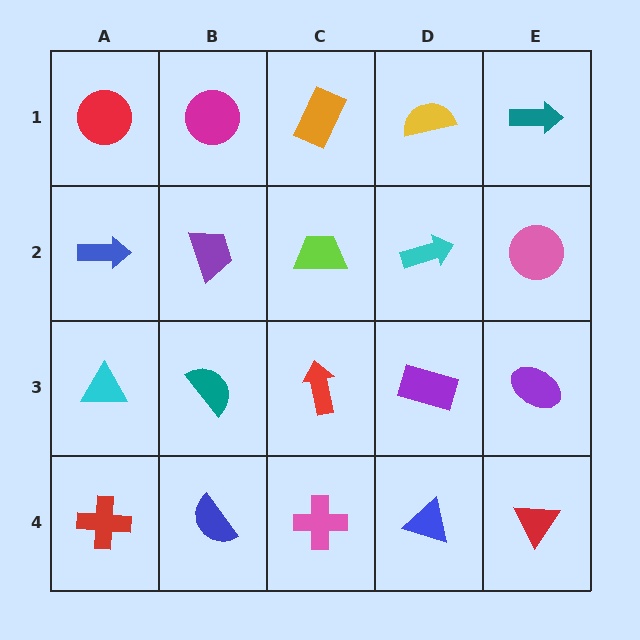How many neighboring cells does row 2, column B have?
4.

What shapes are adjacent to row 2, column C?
An orange rectangle (row 1, column C), a red arrow (row 3, column C), a purple trapezoid (row 2, column B), a cyan arrow (row 2, column D).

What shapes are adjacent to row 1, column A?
A blue arrow (row 2, column A), a magenta circle (row 1, column B).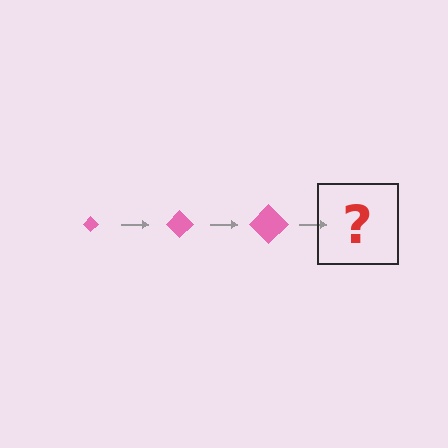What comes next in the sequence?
The next element should be a pink diamond, larger than the previous one.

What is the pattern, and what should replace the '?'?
The pattern is that the diamond gets progressively larger each step. The '?' should be a pink diamond, larger than the previous one.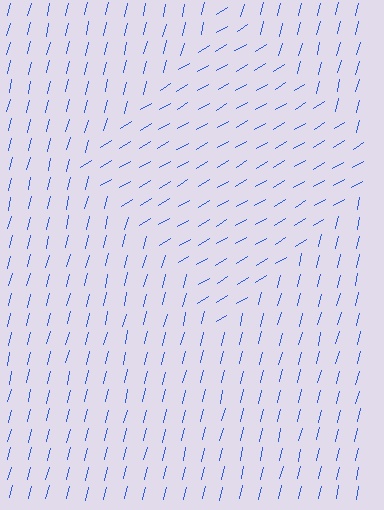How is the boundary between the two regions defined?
The boundary is defined purely by a change in line orientation (approximately 45 degrees difference). All lines are the same color and thickness.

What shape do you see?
I see a diamond.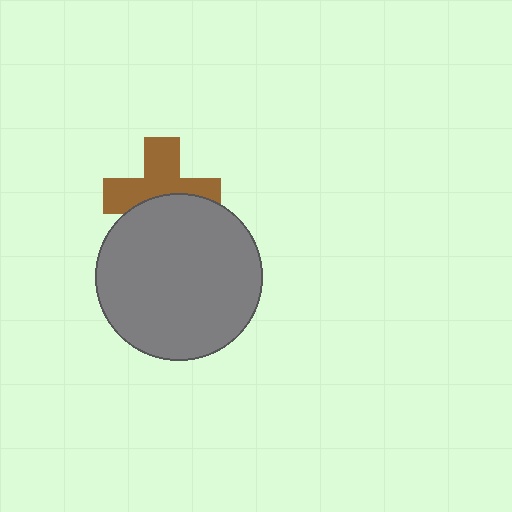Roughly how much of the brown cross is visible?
About half of it is visible (roughly 58%).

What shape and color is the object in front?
The object in front is a gray circle.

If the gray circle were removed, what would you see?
You would see the complete brown cross.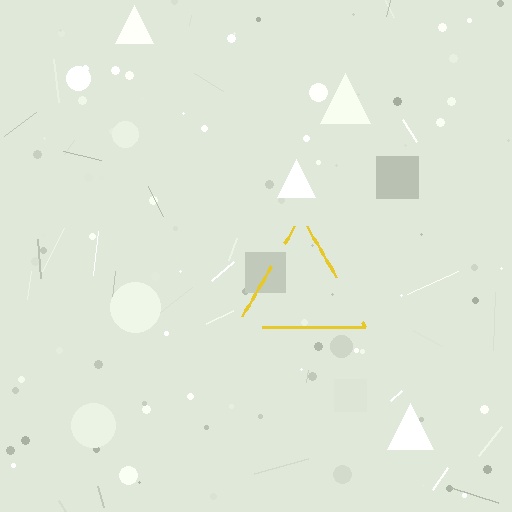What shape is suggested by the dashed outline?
The dashed outline suggests a triangle.